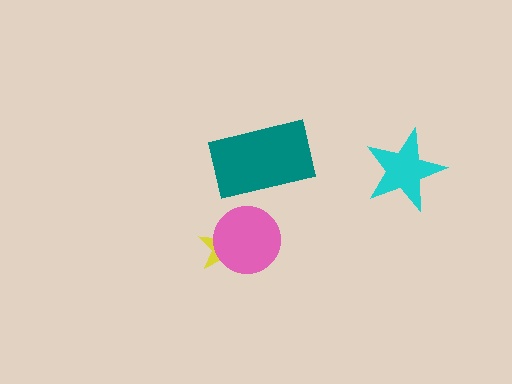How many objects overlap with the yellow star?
1 object overlaps with the yellow star.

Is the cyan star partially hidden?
No, no other shape covers it.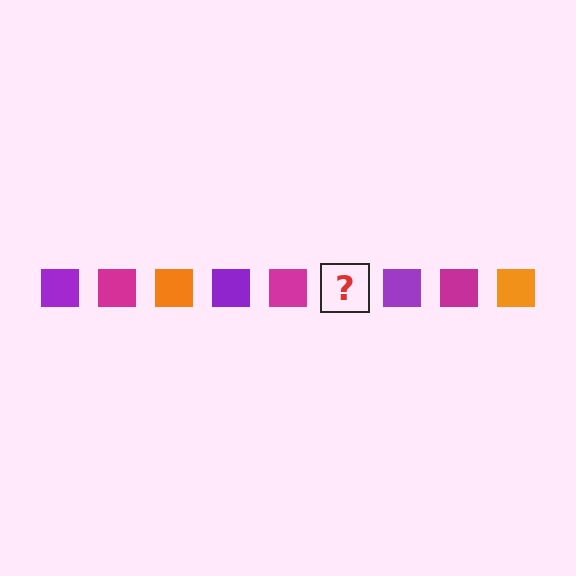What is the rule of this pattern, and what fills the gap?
The rule is that the pattern cycles through purple, magenta, orange squares. The gap should be filled with an orange square.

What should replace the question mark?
The question mark should be replaced with an orange square.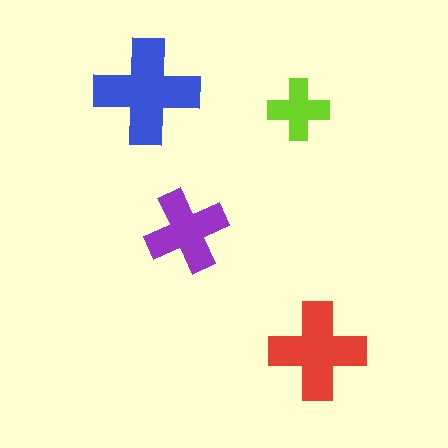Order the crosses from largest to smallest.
the blue one, the red one, the purple one, the lime one.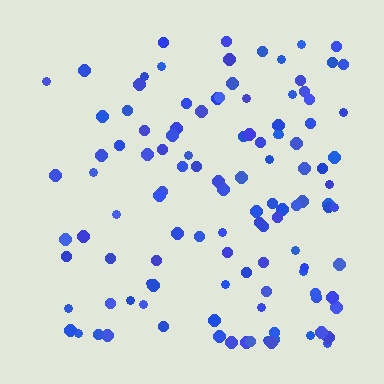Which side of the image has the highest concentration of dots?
The right.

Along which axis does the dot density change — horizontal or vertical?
Horizontal.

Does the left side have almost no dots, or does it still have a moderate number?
Still a moderate number, just noticeably fewer than the right.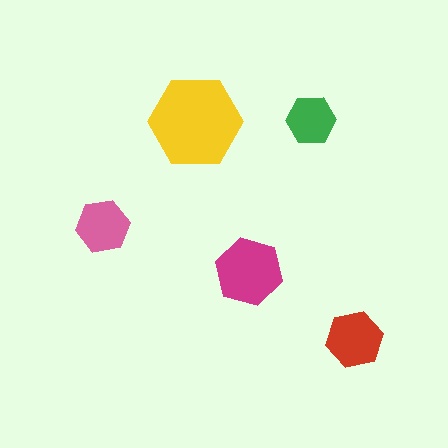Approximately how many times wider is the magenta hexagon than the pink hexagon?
About 1.5 times wider.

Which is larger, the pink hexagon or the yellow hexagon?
The yellow one.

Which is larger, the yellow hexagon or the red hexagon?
The yellow one.